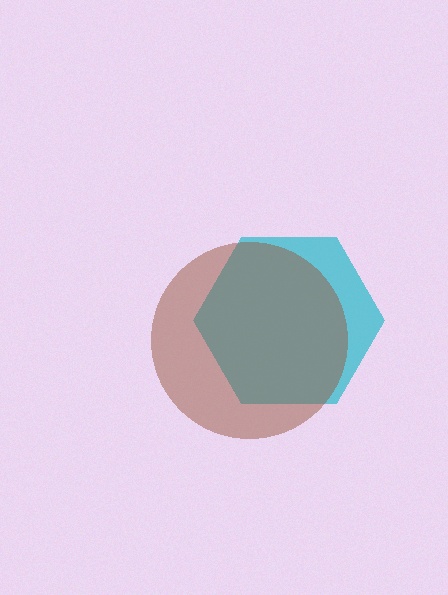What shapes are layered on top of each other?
The layered shapes are: a cyan hexagon, a brown circle.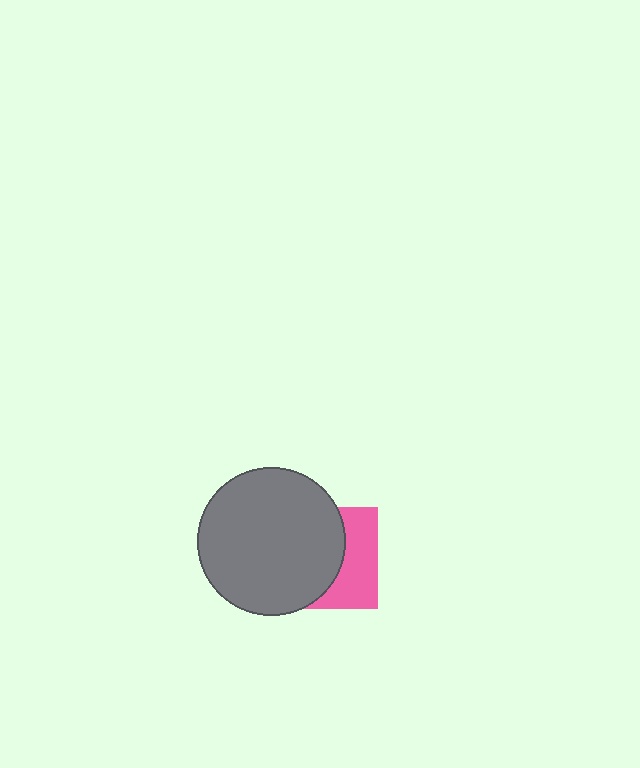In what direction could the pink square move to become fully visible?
The pink square could move right. That would shift it out from behind the gray circle entirely.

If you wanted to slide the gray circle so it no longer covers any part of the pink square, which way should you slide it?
Slide it left — that is the most direct way to separate the two shapes.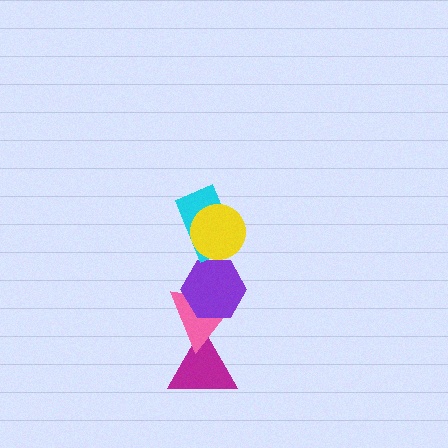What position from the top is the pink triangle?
The pink triangle is 4th from the top.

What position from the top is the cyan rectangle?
The cyan rectangle is 2nd from the top.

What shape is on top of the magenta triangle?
The pink triangle is on top of the magenta triangle.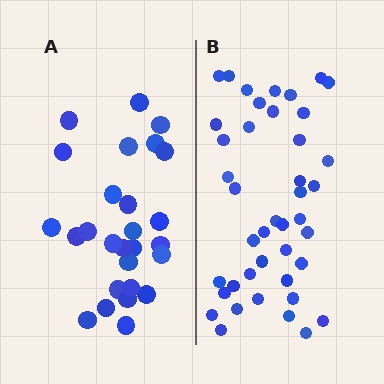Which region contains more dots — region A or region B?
Region B (the right region) has more dots.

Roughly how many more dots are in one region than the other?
Region B has approximately 15 more dots than region A.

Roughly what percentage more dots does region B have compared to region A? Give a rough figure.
About 55% more.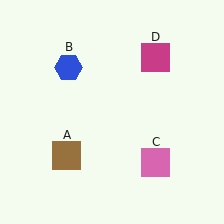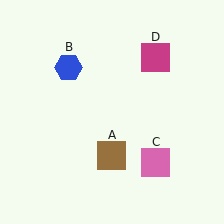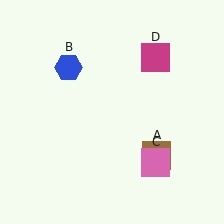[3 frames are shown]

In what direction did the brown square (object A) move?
The brown square (object A) moved right.